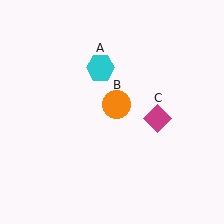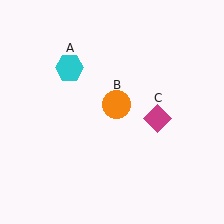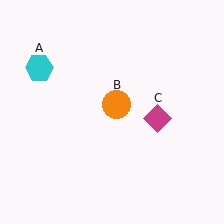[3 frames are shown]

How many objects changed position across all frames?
1 object changed position: cyan hexagon (object A).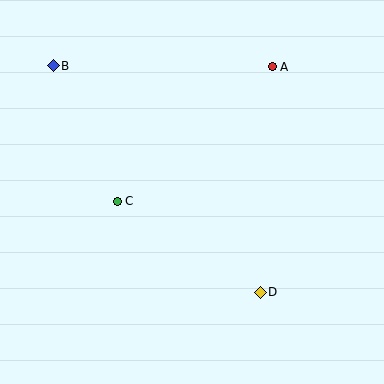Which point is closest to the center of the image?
Point C at (117, 201) is closest to the center.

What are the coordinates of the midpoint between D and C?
The midpoint between D and C is at (189, 247).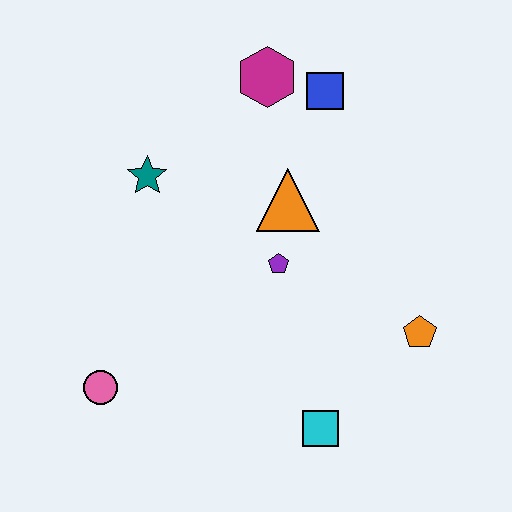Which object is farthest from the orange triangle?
The pink circle is farthest from the orange triangle.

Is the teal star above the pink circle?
Yes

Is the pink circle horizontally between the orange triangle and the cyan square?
No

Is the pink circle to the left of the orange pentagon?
Yes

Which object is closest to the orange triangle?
The purple pentagon is closest to the orange triangle.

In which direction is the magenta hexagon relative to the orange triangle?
The magenta hexagon is above the orange triangle.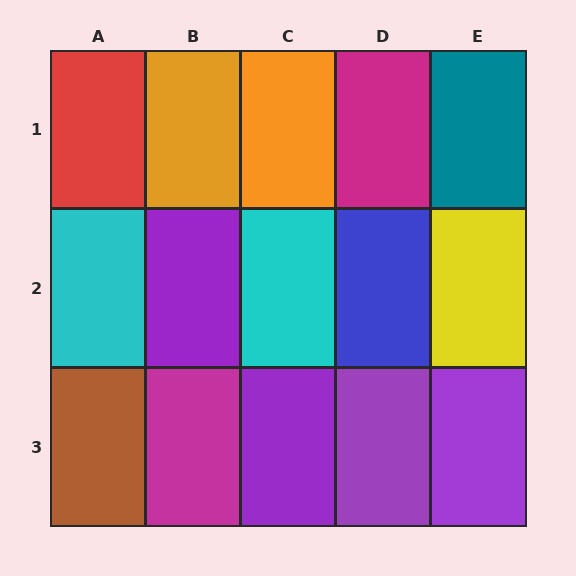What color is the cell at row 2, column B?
Purple.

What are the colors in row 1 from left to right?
Red, orange, orange, magenta, teal.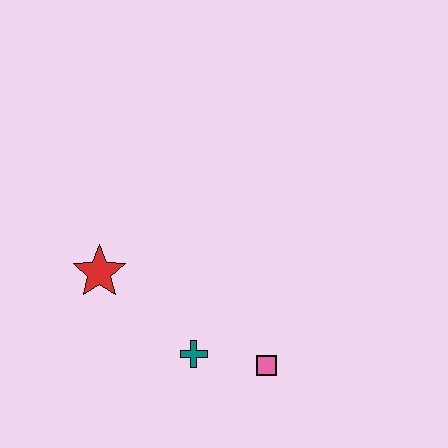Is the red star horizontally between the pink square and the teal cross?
No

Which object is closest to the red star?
The teal cross is closest to the red star.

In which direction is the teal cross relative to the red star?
The teal cross is to the right of the red star.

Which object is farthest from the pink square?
The red star is farthest from the pink square.